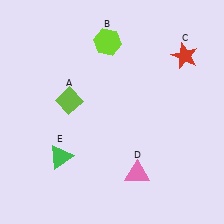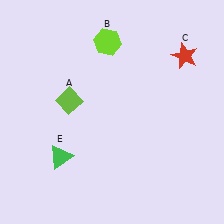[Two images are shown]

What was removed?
The pink triangle (D) was removed in Image 2.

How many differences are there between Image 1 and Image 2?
There is 1 difference between the two images.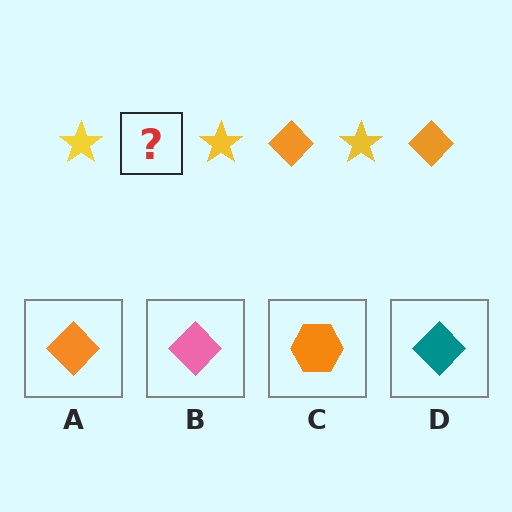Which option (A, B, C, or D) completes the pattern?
A.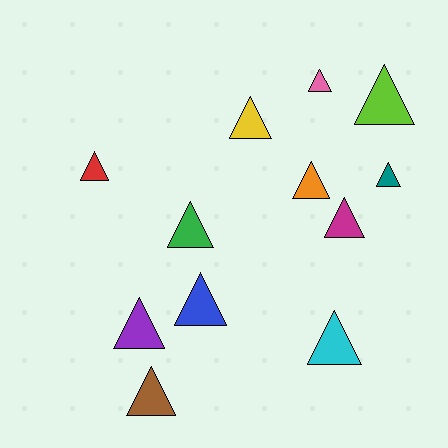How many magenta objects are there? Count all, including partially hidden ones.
There is 1 magenta object.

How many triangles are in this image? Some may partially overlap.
There are 12 triangles.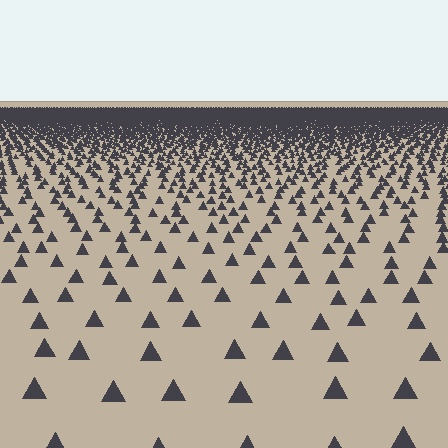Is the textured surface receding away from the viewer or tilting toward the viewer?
The surface is receding away from the viewer. Texture elements get smaller and denser toward the top.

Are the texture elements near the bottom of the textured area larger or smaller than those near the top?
Larger. Near the bottom, elements are closer to the viewer and appear at a bigger on-screen size.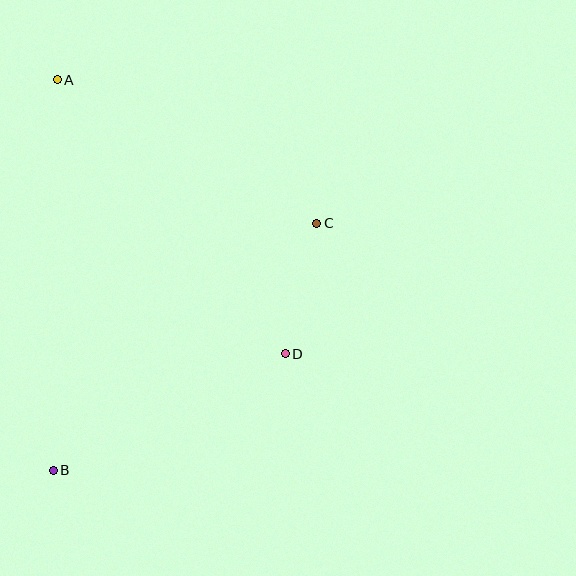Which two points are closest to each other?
Points C and D are closest to each other.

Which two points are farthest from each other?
Points A and B are farthest from each other.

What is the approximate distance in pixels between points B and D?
The distance between B and D is approximately 260 pixels.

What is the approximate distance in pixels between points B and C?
The distance between B and C is approximately 361 pixels.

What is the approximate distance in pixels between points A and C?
The distance between A and C is approximately 296 pixels.